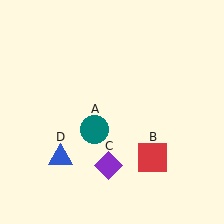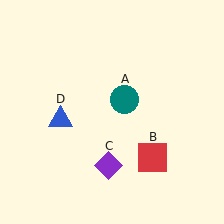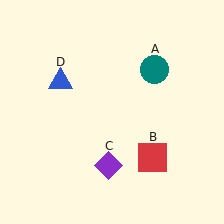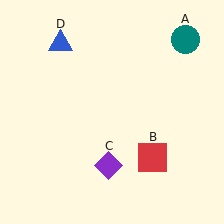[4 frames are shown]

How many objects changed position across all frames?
2 objects changed position: teal circle (object A), blue triangle (object D).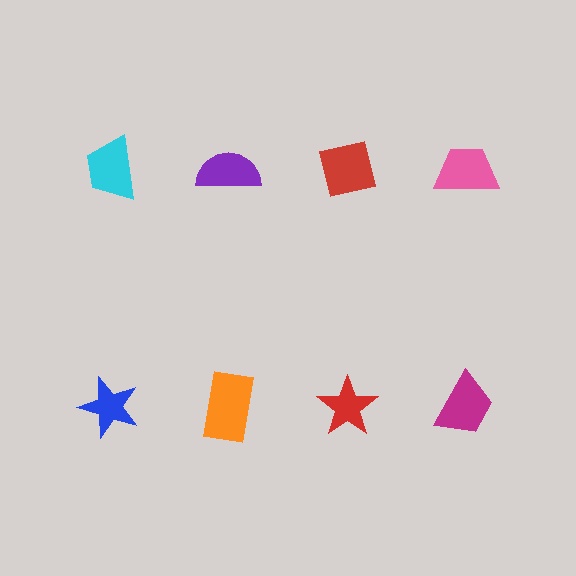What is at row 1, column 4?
A pink trapezoid.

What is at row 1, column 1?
A cyan trapezoid.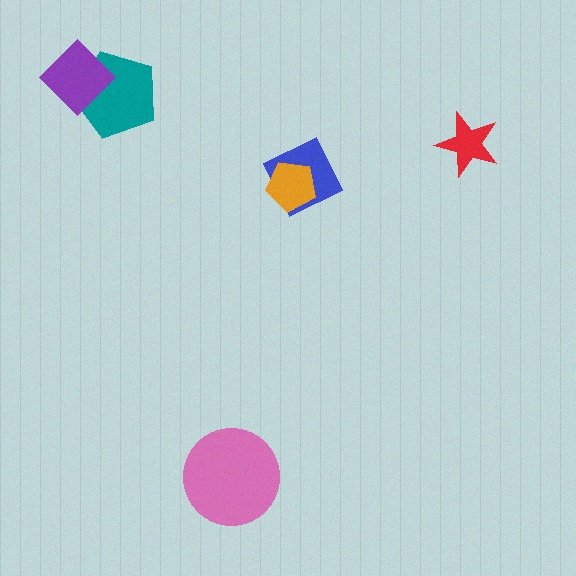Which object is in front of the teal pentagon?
The purple diamond is in front of the teal pentagon.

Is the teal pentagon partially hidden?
Yes, it is partially covered by another shape.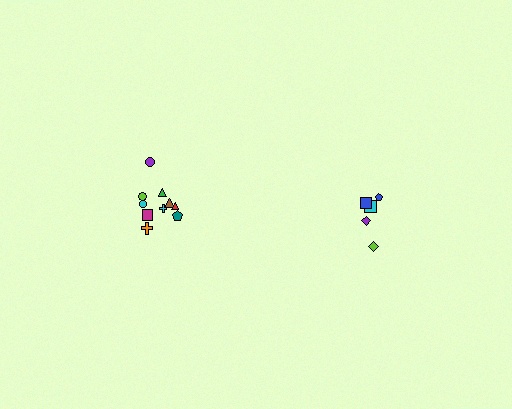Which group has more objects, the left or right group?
The left group.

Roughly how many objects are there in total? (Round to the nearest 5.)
Roughly 15 objects in total.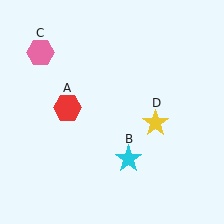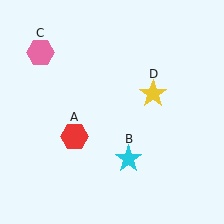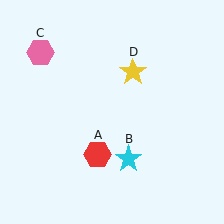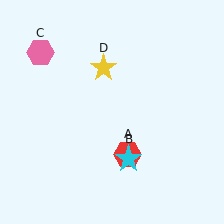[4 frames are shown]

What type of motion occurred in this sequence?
The red hexagon (object A), yellow star (object D) rotated counterclockwise around the center of the scene.